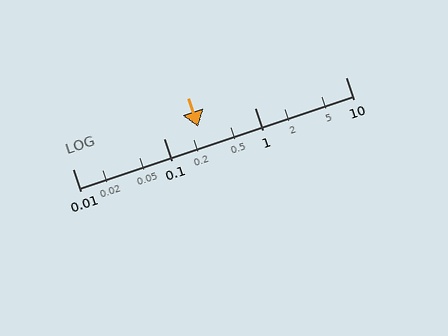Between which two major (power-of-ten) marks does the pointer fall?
The pointer is between 0.1 and 1.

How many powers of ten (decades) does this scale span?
The scale spans 3 decades, from 0.01 to 10.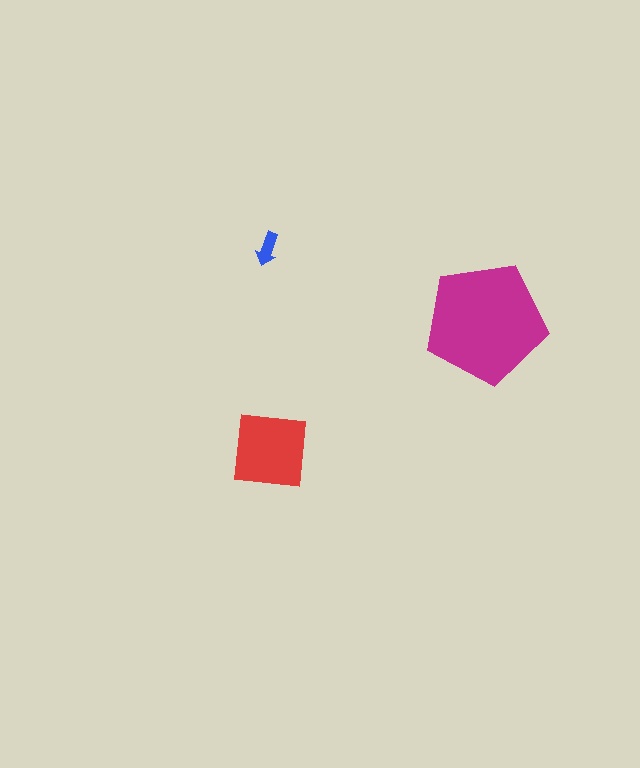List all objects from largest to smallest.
The magenta pentagon, the red square, the blue arrow.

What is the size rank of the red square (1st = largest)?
2nd.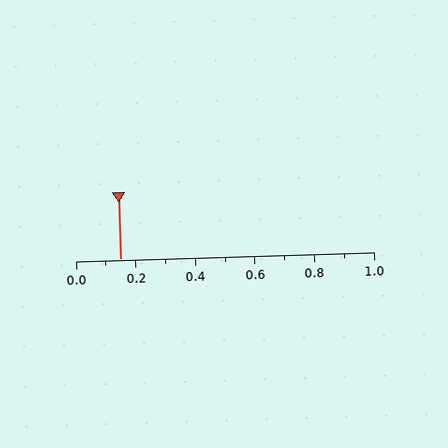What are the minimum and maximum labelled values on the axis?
The axis runs from 0.0 to 1.0.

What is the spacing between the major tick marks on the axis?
The major ticks are spaced 0.2 apart.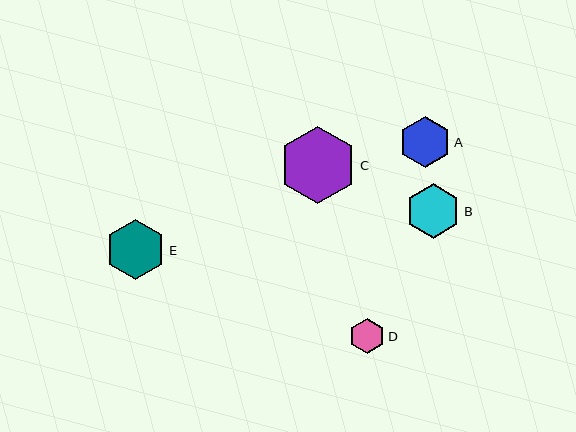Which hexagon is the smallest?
Hexagon D is the smallest with a size of approximately 36 pixels.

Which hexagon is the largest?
Hexagon C is the largest with a size of approximately 77 pixels.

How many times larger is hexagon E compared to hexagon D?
Hexagon E is approximately 1.7 times the size of hexagon D.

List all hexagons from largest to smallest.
From largest to smallest: C, E, B, A, D.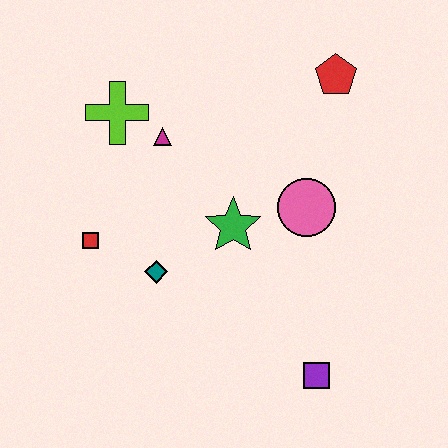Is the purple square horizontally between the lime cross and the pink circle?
No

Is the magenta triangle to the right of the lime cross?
Yes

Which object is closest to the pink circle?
The green star is closest to the pink circle.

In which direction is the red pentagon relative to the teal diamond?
The red pentagon is above the teal diamond.